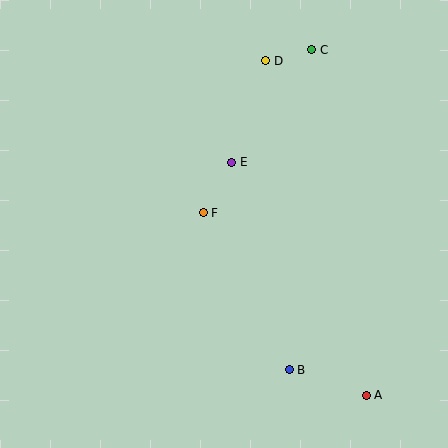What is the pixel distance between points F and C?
The distance between F and C is 196 pixels.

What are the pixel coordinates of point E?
Point E is at (232, 162).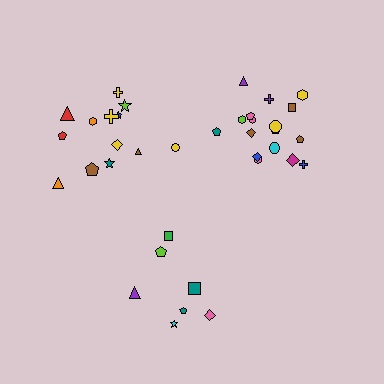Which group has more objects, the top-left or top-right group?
The top-right group.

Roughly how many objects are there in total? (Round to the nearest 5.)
Roughly 35 objects in total.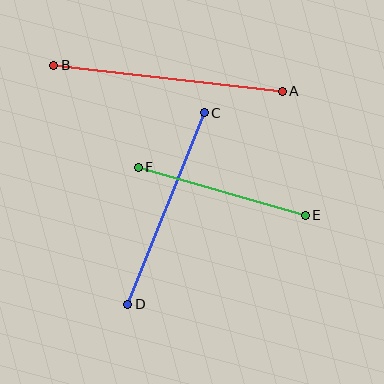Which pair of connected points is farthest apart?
Points A and B are farthest apart.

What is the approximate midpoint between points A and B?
The midpoint is at approximately (168, 78) pixels.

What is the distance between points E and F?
The distance is approximately 174 pixels.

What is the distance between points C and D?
The distance is approximately 206 pixels.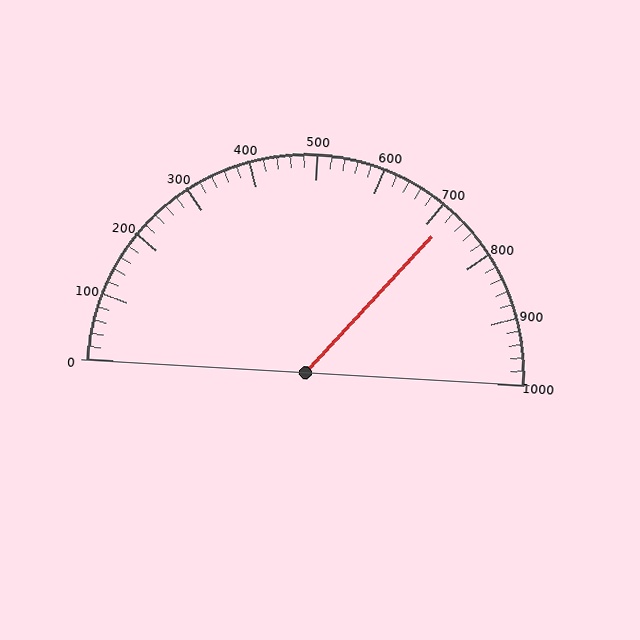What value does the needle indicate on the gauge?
The needle indicates approximately 720.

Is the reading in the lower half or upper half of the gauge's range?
The reading is in the upper half of the range (0 to 1000).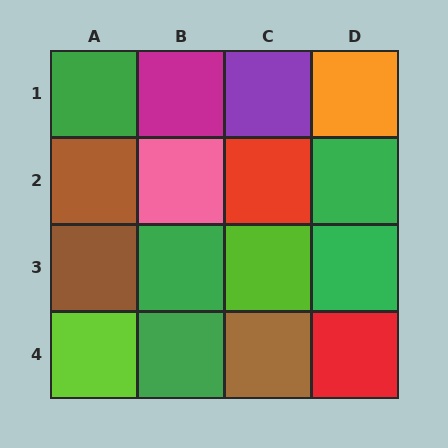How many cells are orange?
1 cell is orange.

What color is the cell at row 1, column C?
Purple.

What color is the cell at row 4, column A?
Lime.